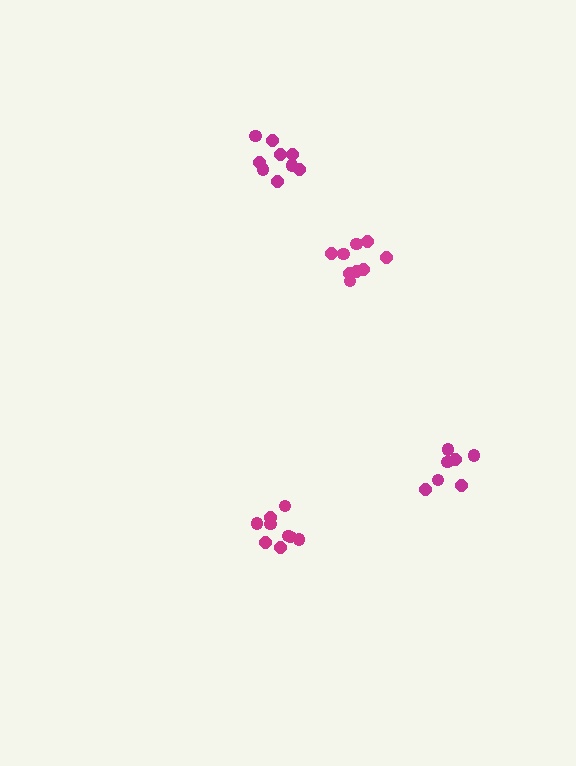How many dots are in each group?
Group 1: 9 dots, Group 2: 7 dots, Group 3: 9 dots, Group 4: 9 dots (34 total).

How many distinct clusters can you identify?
There are 4 distinct clusters.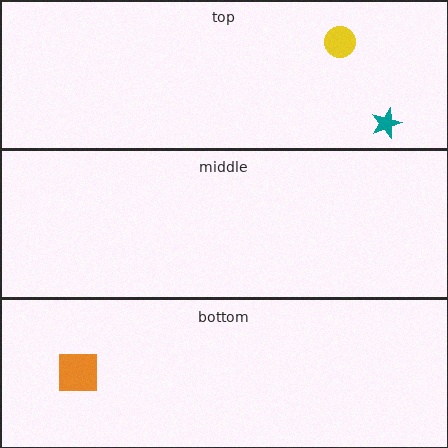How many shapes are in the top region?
2.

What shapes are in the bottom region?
The orange square.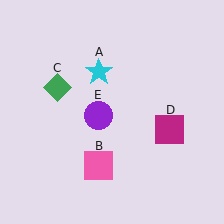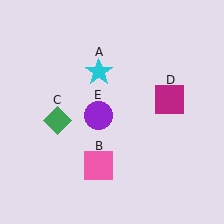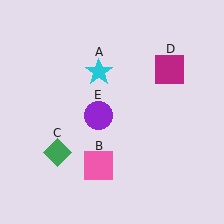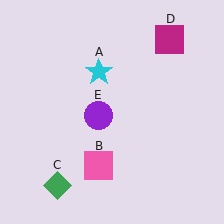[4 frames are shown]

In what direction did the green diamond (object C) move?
The green diamond (object C) moved down.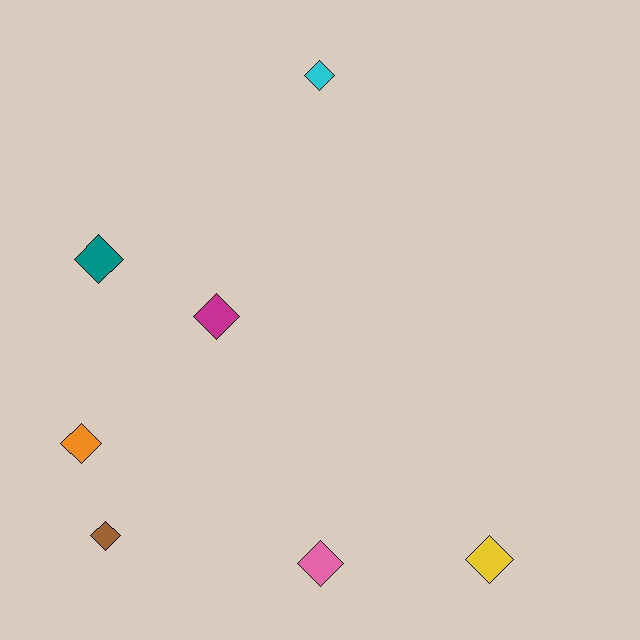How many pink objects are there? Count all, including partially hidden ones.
There is 1 pink object.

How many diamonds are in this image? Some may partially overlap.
There are 7 diamonds.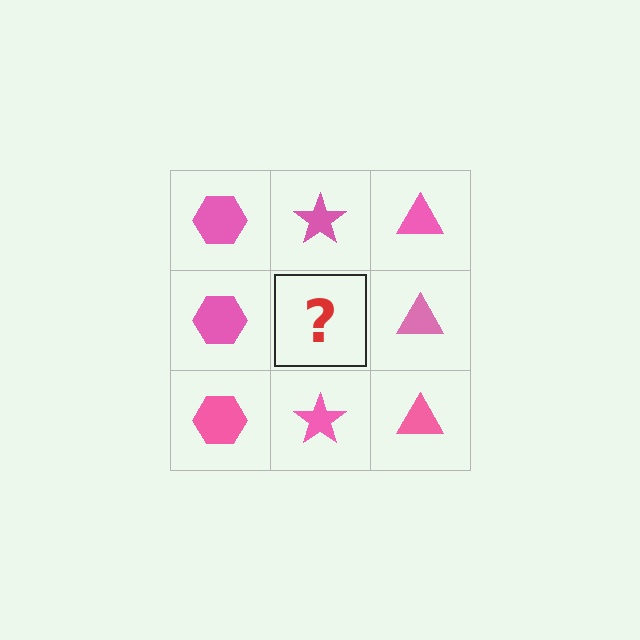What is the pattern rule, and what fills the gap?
The rule is that each column has a consistent shape. The gap should be filled with a pink star.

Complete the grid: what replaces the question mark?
The question mark should be replaced with a pink star.